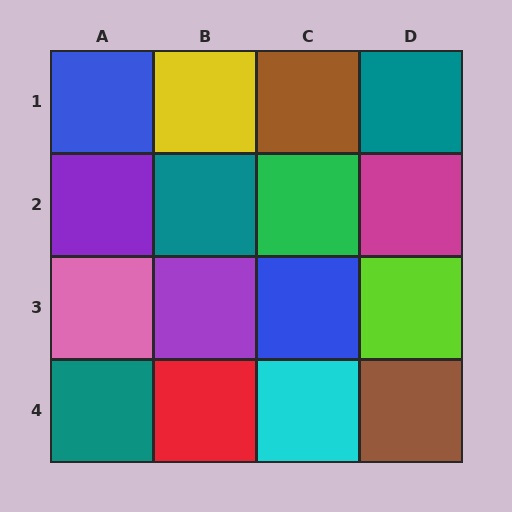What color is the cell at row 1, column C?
Brown.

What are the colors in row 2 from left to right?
Purple, teal, green, magenta.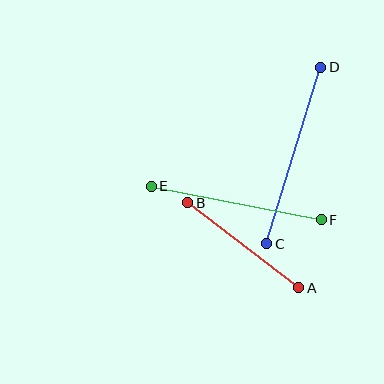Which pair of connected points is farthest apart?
Points C and D are farthest apart.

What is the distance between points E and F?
The distance is approximately 174 pixels.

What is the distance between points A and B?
The distance is approximately 140 pixels.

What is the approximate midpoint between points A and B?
The midpoint is at approximately (243, 245) pixels.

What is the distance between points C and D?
The distance is approximately 185 pixels.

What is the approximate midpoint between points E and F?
The midpoint is at approximately (236, 203) pixels.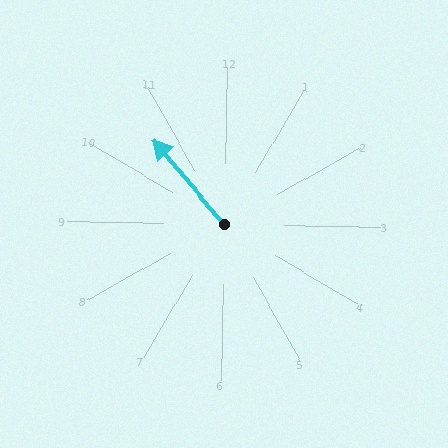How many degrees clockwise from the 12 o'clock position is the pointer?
Approximately 319 degrees.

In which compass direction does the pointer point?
Northwest.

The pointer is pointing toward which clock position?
Roughly 11 o'clock.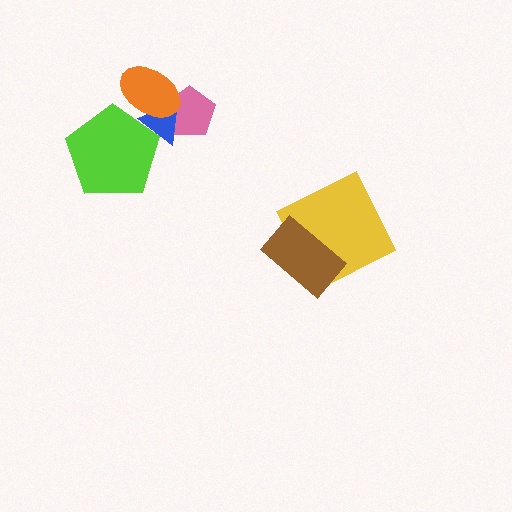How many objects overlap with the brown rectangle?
1 object overlaps with the brown rectangle.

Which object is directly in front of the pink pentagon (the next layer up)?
The blue triangle is directly in front of the pink pentagon.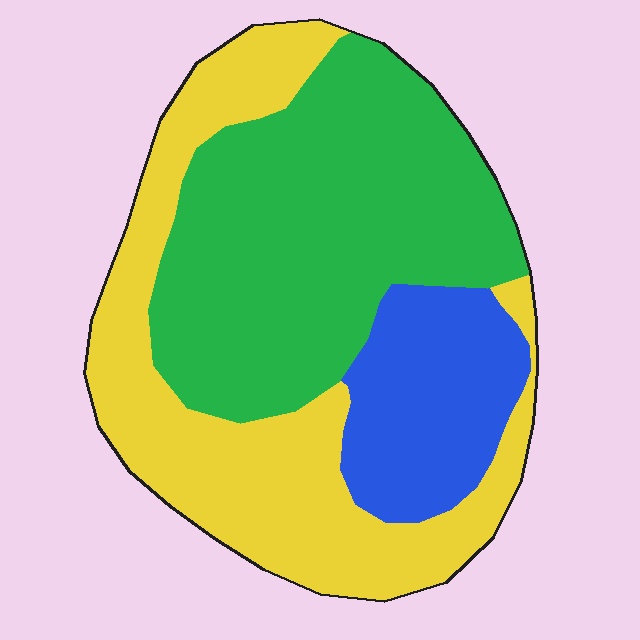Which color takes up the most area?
Green, at roughly 45%.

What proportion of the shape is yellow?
Yellow takes up between a third and a half of the shape.